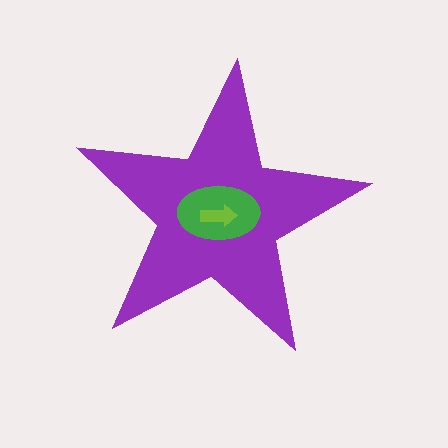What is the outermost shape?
The purple star.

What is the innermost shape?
The lime arrow.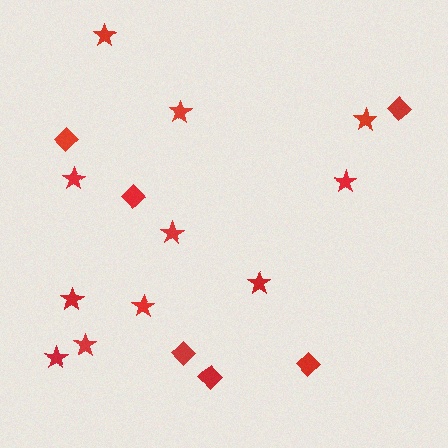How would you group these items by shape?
There are 2 groups: one group of stars (11) and one group of diamonds (6).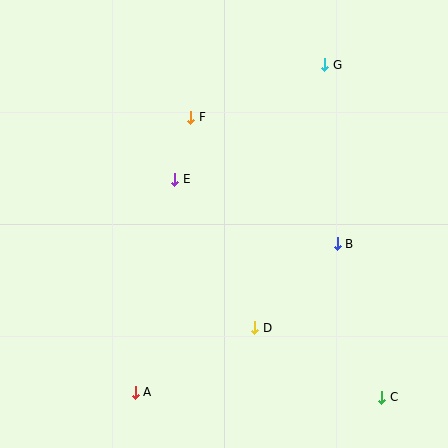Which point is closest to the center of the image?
Point E at (175, 179) is closest to the center.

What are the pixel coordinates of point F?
Point F is at (191, 117).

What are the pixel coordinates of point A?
Point A is at (135, 392).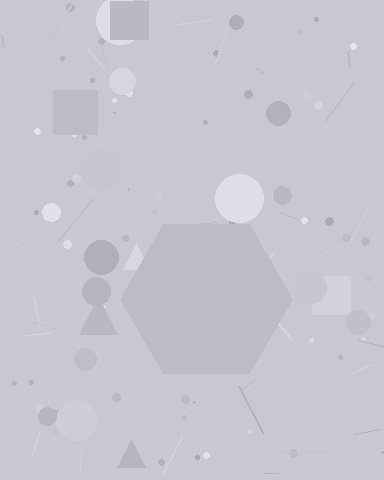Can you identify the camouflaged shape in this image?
The camouflaged shape is a hexagon.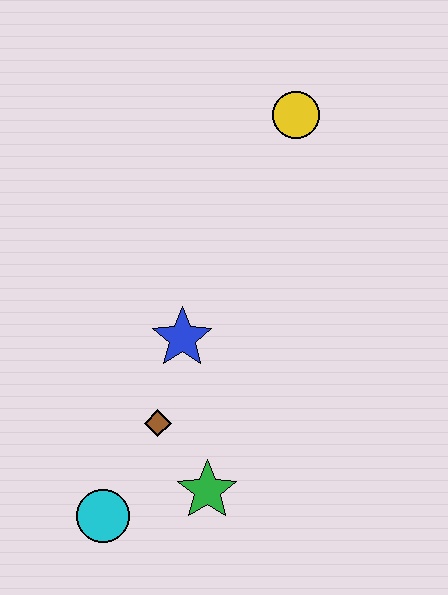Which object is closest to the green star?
The brown diamond is closest to the green star.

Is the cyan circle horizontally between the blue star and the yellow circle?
No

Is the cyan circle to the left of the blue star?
Yes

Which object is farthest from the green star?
The yellow circle is farthest from the green star.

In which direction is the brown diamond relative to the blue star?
The brown diamond is below the blue star.